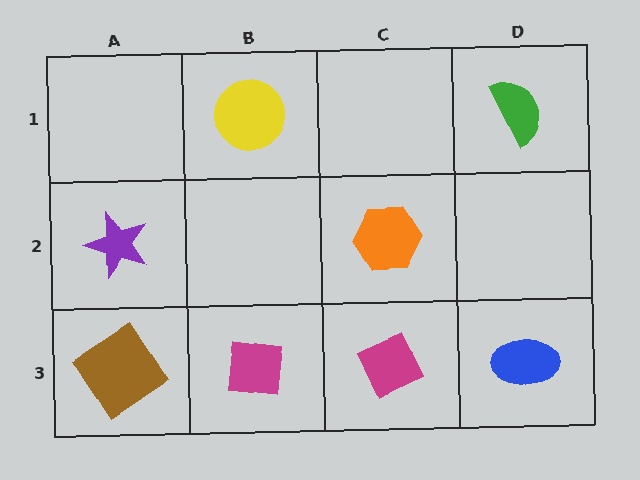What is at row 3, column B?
A magenta square.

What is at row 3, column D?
A blue ellipse.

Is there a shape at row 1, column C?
No, that cell is empty.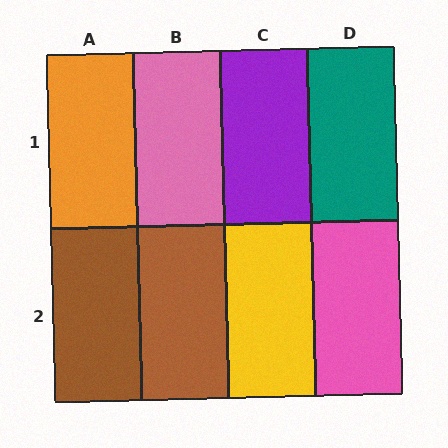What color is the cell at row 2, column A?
Brown.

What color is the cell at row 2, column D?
Pink.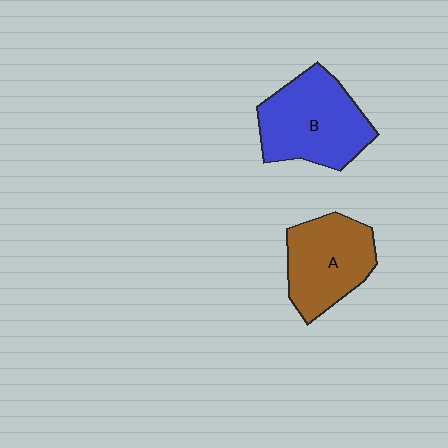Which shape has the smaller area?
Shape A (brown).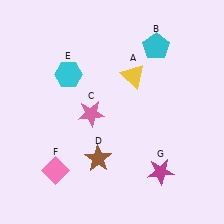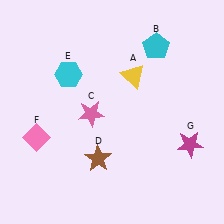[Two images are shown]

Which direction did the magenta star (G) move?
The magenta star (G) moved right.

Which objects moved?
The objects that moved are: the pink diamond (F), the magenta star (G).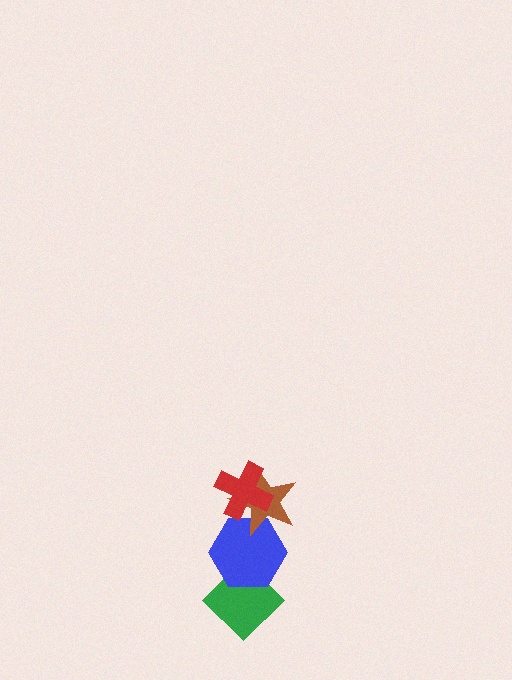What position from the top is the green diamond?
The green diamond is 4th from the top.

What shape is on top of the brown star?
The red cross is on top of the brown star.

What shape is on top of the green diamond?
The blue hexagon is on top of the green diamond.